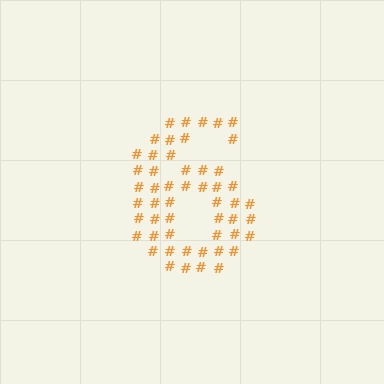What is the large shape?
The large shape is the digit 6.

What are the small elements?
The small elements are hash symbols.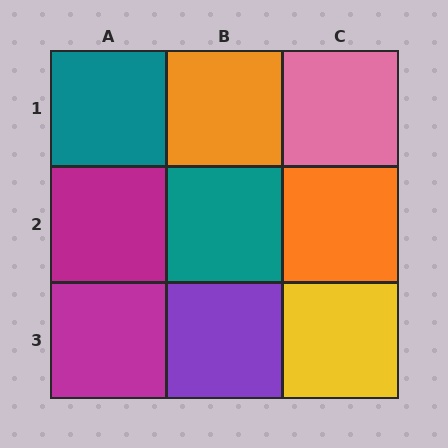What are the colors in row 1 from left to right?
Teal, orange, pink.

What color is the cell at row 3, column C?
Yellow.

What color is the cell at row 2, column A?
Magenta.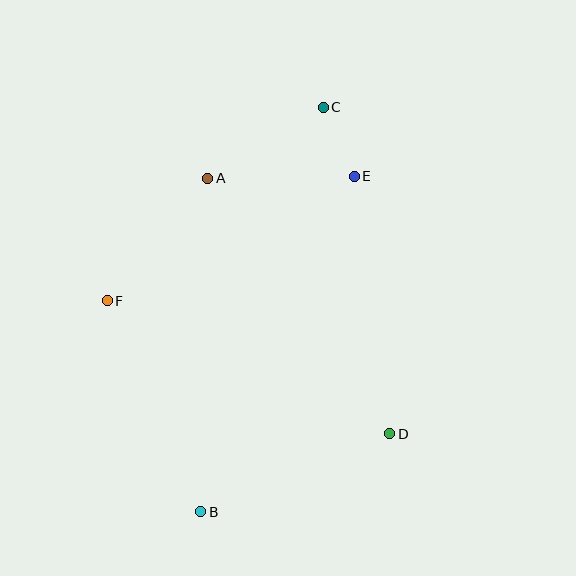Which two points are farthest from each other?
Points B and C are farthest from each other.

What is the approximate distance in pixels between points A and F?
The distance between A and F is approximately 159 pixels.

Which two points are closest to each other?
Points C and E are closest to each other.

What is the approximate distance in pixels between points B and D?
The distance between B and D is approximately 205 pixels.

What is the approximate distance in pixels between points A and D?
The distance between A and D is approximately 314 pixels.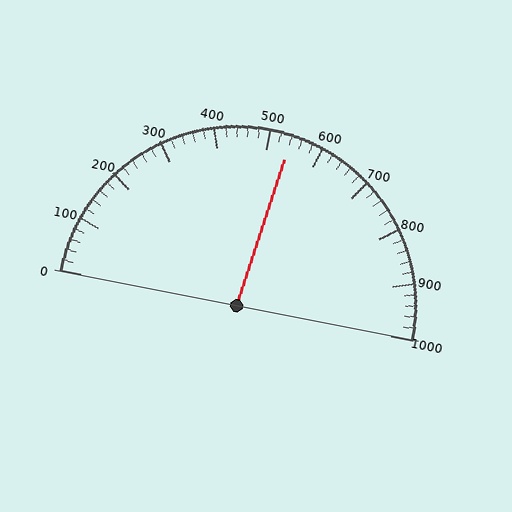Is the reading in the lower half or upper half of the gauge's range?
The reading is in the upper half of the range (0 to 1000).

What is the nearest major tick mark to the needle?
The nearest major tick mark is 500.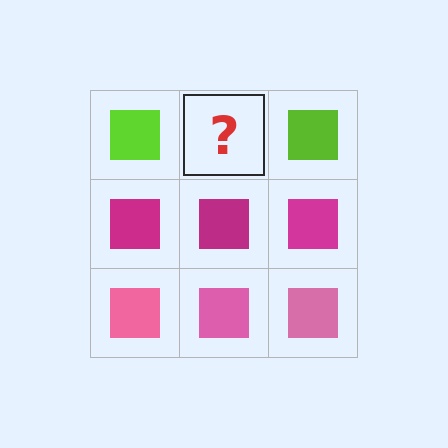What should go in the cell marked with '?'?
The missing cell should contain a lime square.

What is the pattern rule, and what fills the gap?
The rule is that each row has a consistent color. The gap should be filled with a lime square.